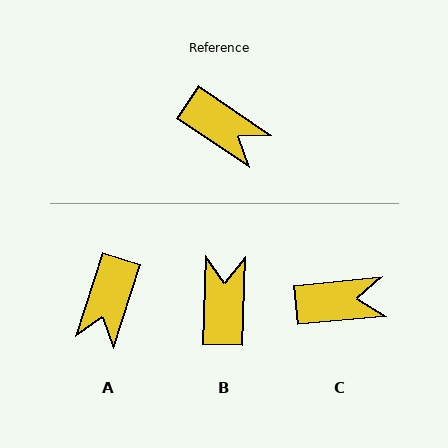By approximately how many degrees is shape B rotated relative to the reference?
Approximately 122 degrees counter-clockwise.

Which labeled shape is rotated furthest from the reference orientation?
B, about 122 degrees away.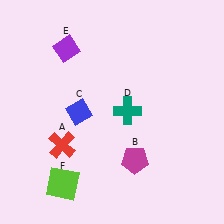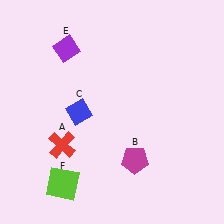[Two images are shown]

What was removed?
The teal cross (D) was removed in Image 2.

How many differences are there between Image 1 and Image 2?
There is 1 difference between the two images.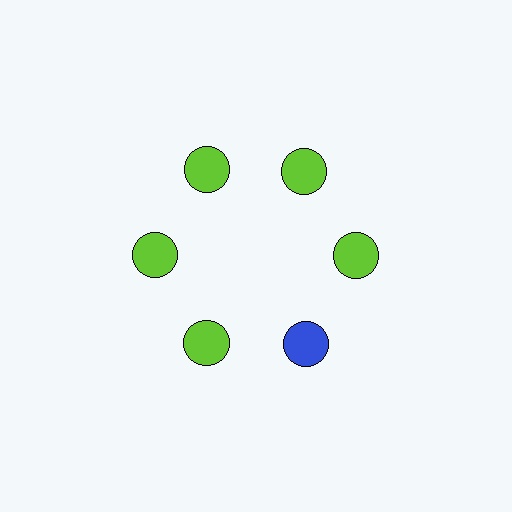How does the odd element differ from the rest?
It has a different color: blue instead of lime.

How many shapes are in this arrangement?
There are 6 shapes arranged in a ring pattern.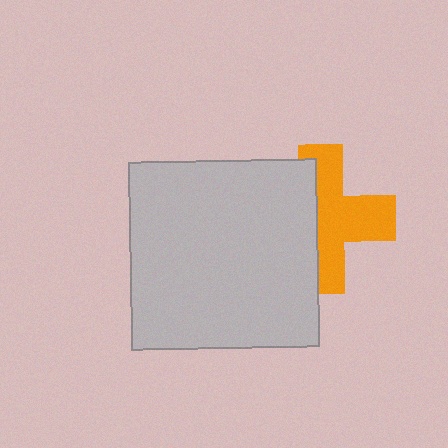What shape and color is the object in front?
The object in front is a light gray square.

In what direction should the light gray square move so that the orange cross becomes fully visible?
The light gray square should move left. That is the shortest direction to clear the overlap and leave the orange cross fully visible.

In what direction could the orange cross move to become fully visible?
The orange cross could move right. That would shift it out from behind the light gray square entirely.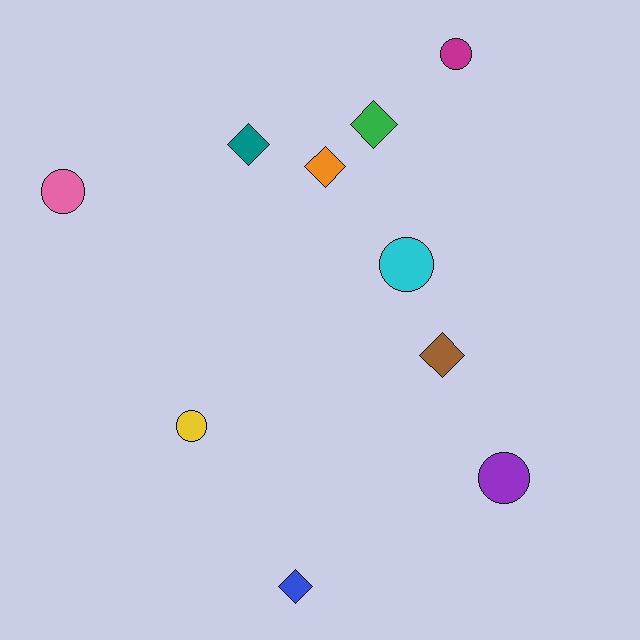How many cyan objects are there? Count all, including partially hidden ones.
There is 1 cyan object.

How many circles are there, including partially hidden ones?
There are 5 circles.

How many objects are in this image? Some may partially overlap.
There are 10 objects.